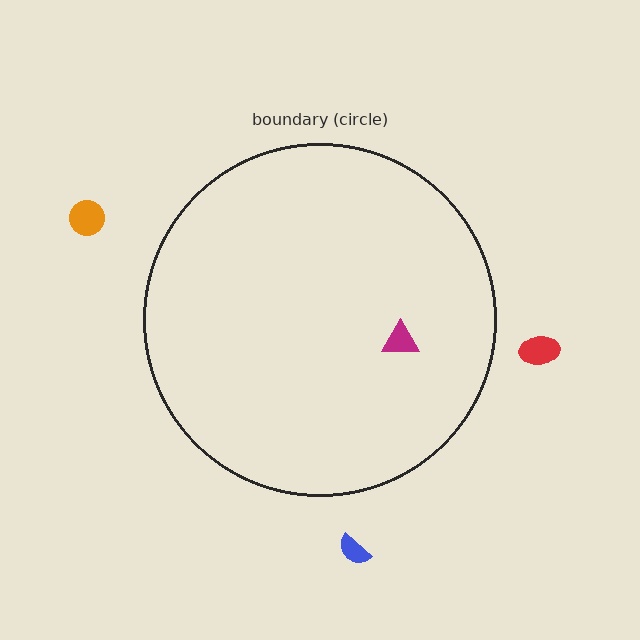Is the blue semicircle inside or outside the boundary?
Outside.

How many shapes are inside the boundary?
1 inside, 3 outside.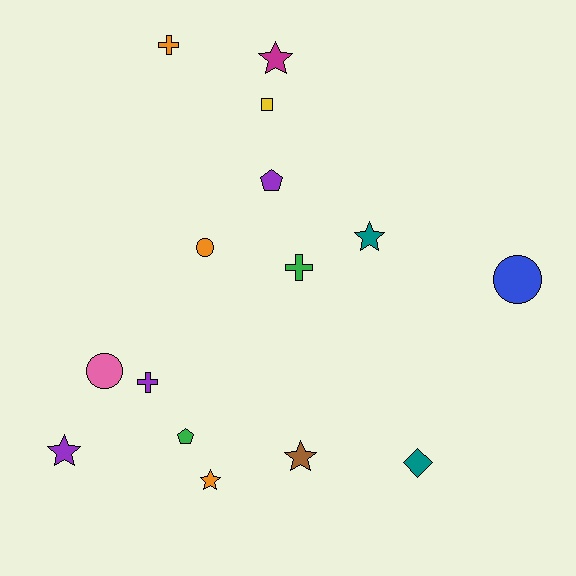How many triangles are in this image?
There are no triangles.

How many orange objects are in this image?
There are 3 orange objects.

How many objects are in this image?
There are 15 objects.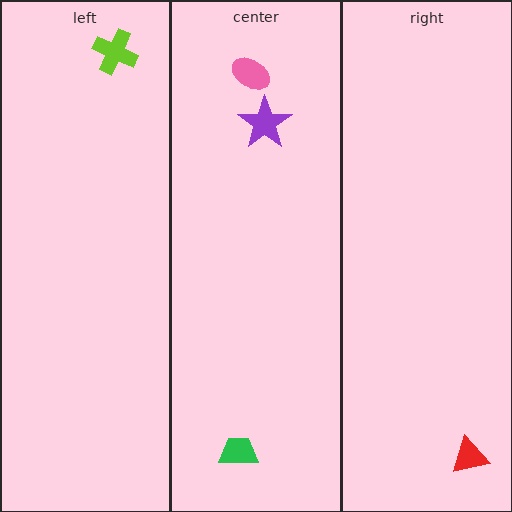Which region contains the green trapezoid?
The center region.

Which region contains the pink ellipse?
The center region.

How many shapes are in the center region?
3.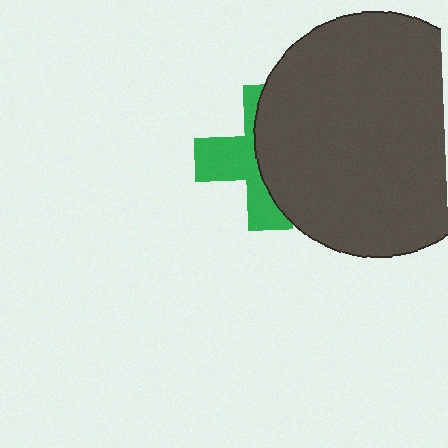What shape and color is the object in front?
The object in front is a dark gray circle.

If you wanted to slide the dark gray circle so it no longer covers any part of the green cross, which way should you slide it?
Slide it right — that is the most direct way to separate the two shapes.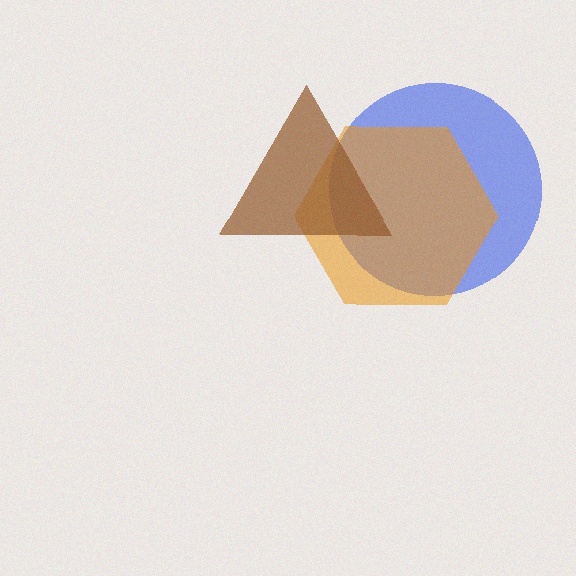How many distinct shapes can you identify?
There are 3 distinct shapes: a blue circle, an orange hexagon, a brown triangle.